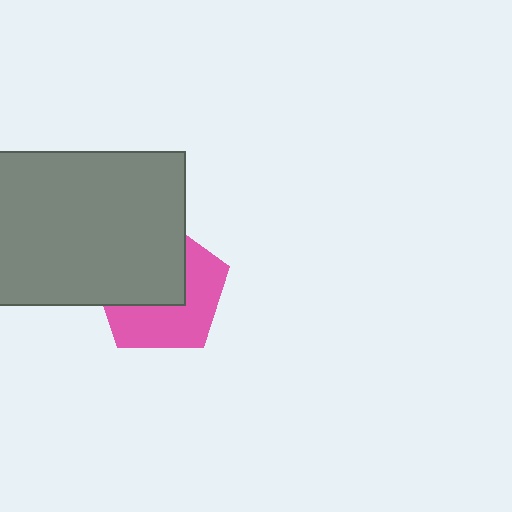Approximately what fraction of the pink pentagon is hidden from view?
Roughly 49% of the pink pentagon is hidden behind the gray rectangle.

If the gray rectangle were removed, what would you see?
You would see the complete pink pentagon.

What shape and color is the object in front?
The object in front is a gray rectangle.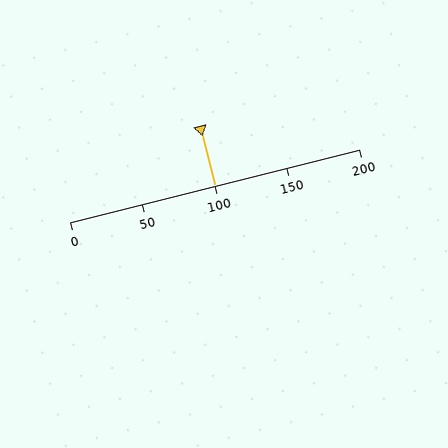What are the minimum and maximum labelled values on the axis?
The axis runs from 0 to 200.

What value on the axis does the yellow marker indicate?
The marker indicates approximately 100.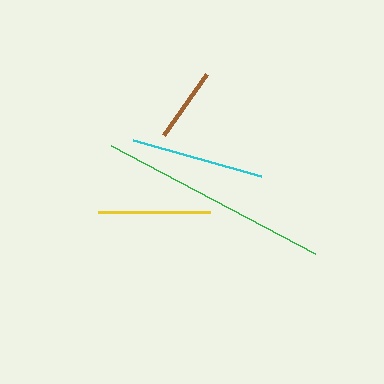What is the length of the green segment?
The green segment is approximately 230 pixels long.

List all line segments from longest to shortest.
From longest to shortest: green, cyan, yellow, brown.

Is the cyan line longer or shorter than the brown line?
The cyan line is longer than the brown line.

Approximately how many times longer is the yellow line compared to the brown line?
The yellow line is approximately 1.5 times the length of the brown line.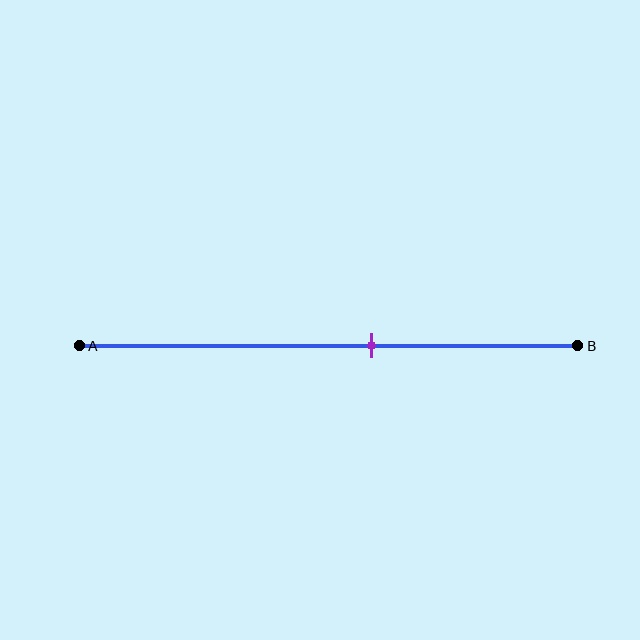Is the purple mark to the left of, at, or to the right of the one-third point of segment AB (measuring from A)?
The purple mark is to the right of the one-third point of segment AB.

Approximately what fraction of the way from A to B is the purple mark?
The purple mark is approximately 60% of the way from A to B.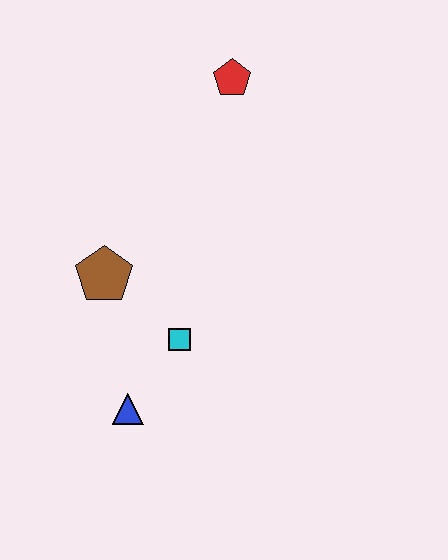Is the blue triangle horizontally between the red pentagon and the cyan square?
No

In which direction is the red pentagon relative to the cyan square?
The red pentagon is above the cyan square.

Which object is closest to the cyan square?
The blue triangle is closest to the cyan square.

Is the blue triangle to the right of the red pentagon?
No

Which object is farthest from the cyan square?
The red pentagon is farthest from the cyan square.